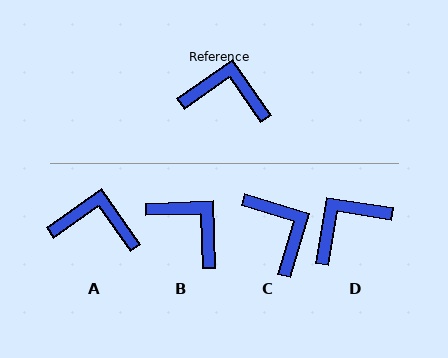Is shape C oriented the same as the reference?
No, it is off by about 52 degrees.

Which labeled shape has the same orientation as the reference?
A.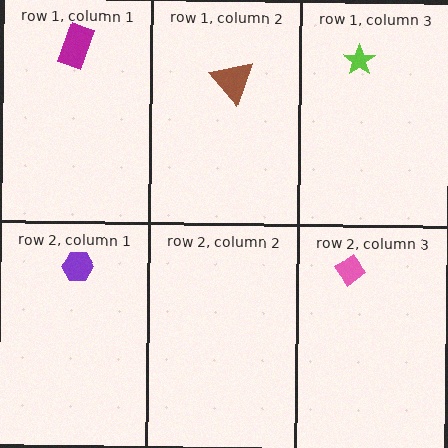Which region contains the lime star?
The row 1, column 3 region.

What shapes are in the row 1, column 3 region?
The lime star.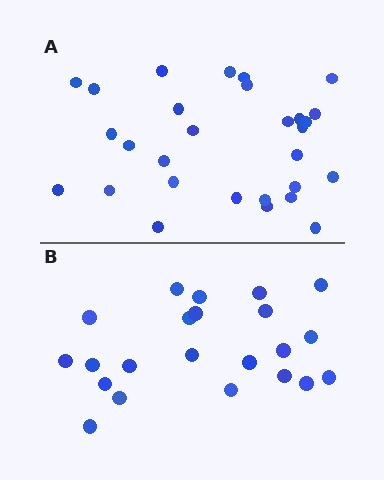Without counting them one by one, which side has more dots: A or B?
Region A (the top region) has more dots.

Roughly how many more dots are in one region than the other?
Region A has roughly 8 or so more dots than region B.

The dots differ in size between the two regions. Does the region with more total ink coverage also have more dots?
No. Region B has more total ink coverage because its dots are larger, but region A actually contains more individual dots. Total area can be misleading — the number of items is what matters here.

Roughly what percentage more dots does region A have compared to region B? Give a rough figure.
About 30% more.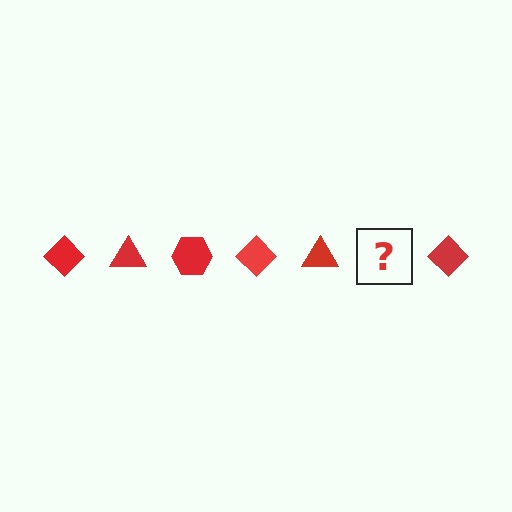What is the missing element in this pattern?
The missing element is a red hexagon.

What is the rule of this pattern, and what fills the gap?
The rule is that the pattern cycles through diamond, triangle, hexagon shapes in red. The gap should be filled with a red hexagon.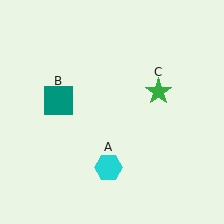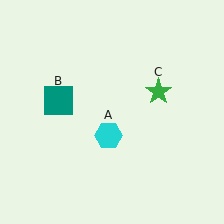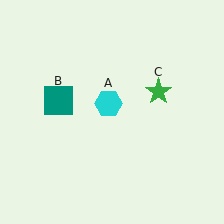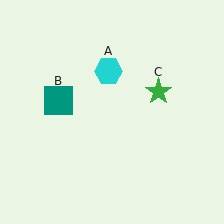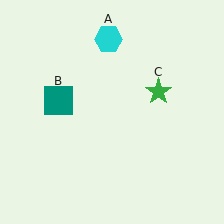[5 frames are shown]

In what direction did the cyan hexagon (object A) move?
The cyan hexagon (object A) moved up.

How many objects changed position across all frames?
1 object changed position: cyan hexagon (object A).